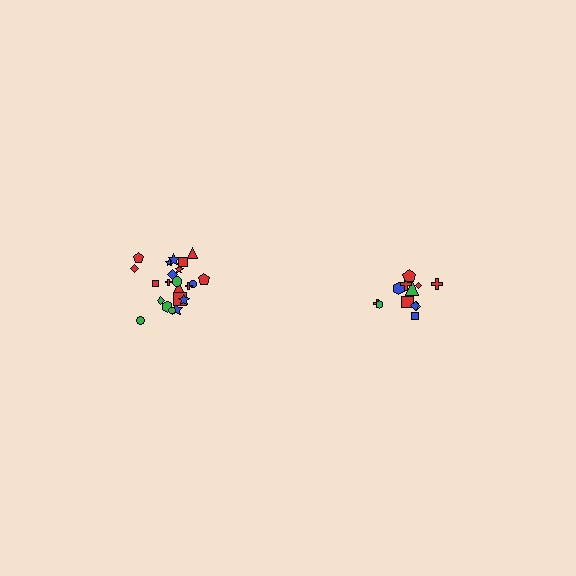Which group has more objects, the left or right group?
The left group.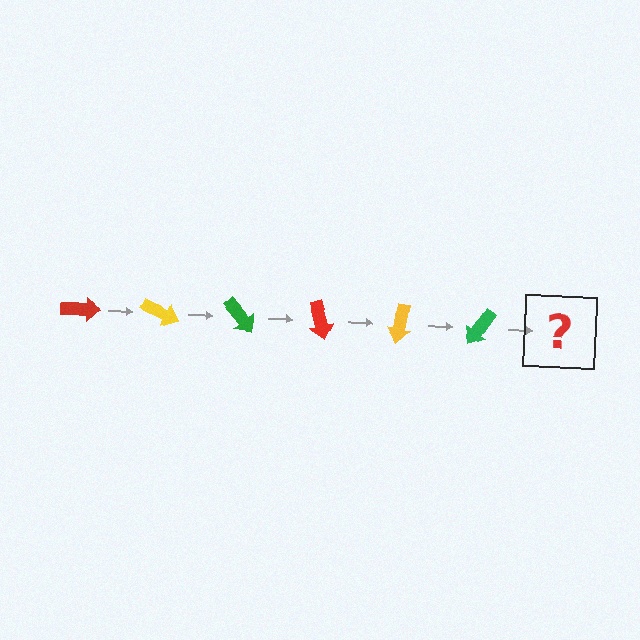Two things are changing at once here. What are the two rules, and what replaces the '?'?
The two rules are that it rotates 25 degrees each step and the color cycles through red, yellow, and green. The '?' should be a red arrow, rotated 150 degrees from the start.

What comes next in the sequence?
The next element should be a red arrow, rotated 150 degrees from the start.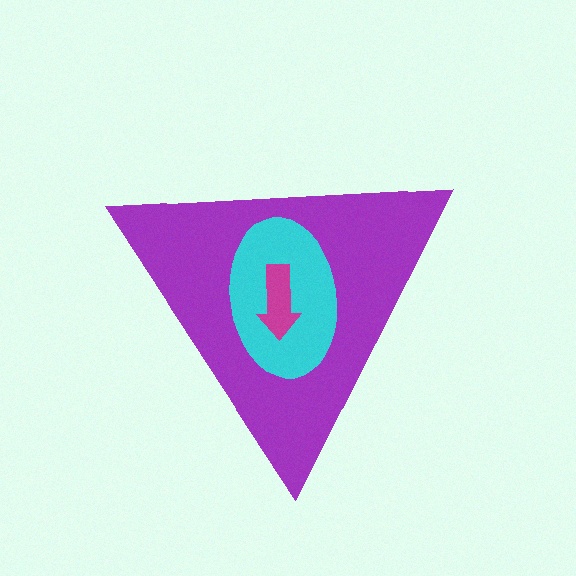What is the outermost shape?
The purple triangle.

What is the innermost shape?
The magenta arrow.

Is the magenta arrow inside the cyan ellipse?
Yes.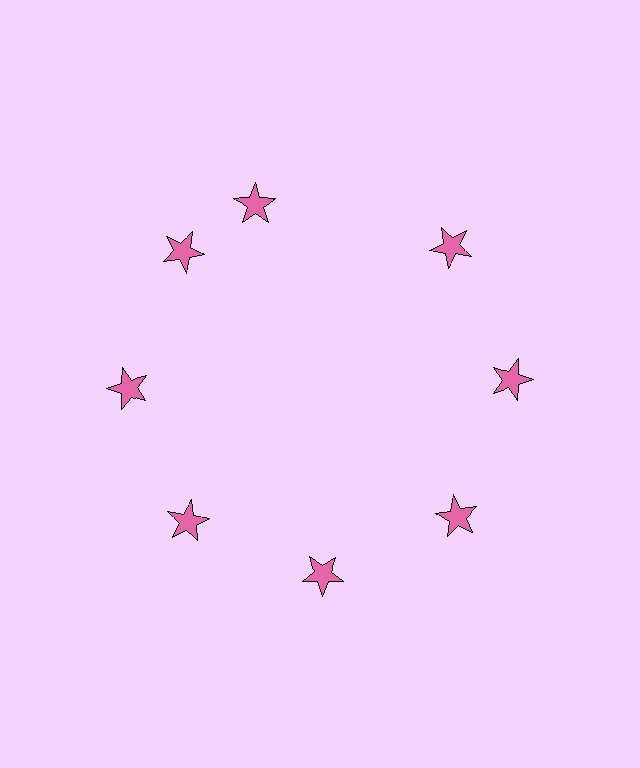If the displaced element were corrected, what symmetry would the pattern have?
It would have 8-fold rotational symmetry — the pattern would map onto itself every 45 degrees.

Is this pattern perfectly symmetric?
No. The 8 pink stars are arranged in a ring, but one element near the 12 o'clock position is rotated out of alignment along the ring, breaking the 8-fold rotational symmetry.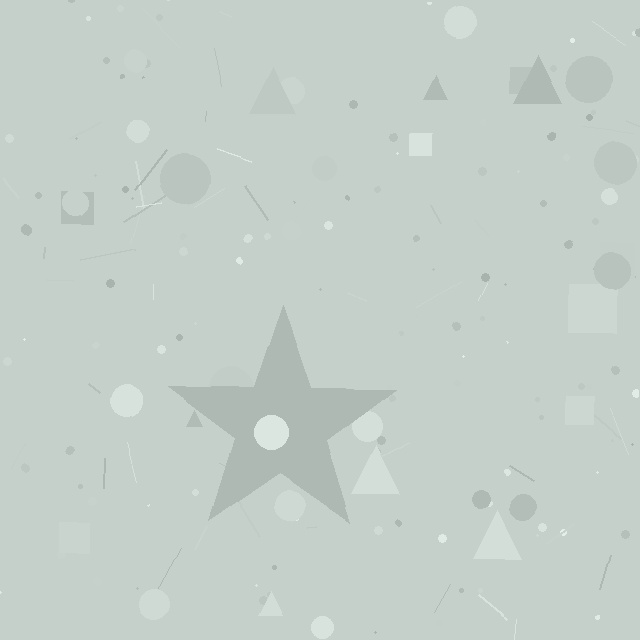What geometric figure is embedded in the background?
A star is embedded in the background.